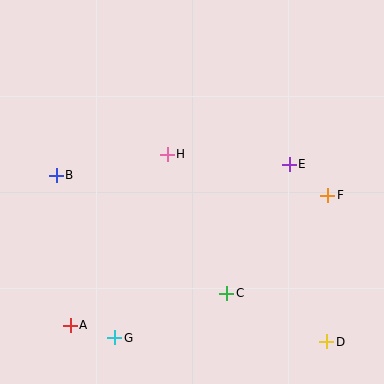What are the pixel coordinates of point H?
Point H is at (167, 154).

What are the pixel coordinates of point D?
Point D is at (327, 342).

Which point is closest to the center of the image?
Point H at (167, 154) is closest to the center.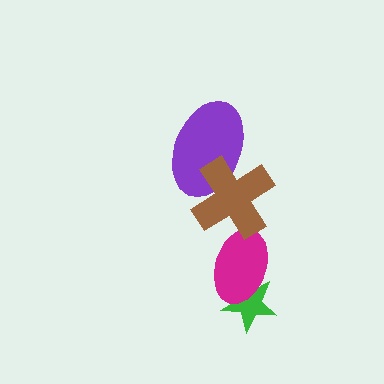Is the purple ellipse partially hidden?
Yes, it is partially covered by another shape.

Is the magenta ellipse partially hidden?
Yes, it is partially covered by another shape.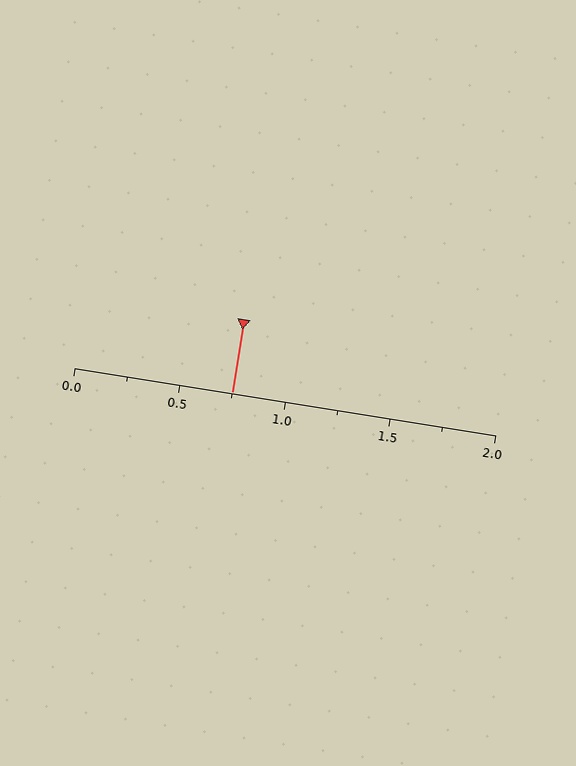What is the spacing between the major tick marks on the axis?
The major ticks are spaced 0.5 apart.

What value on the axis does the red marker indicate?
The marker indicates approximately 0.75.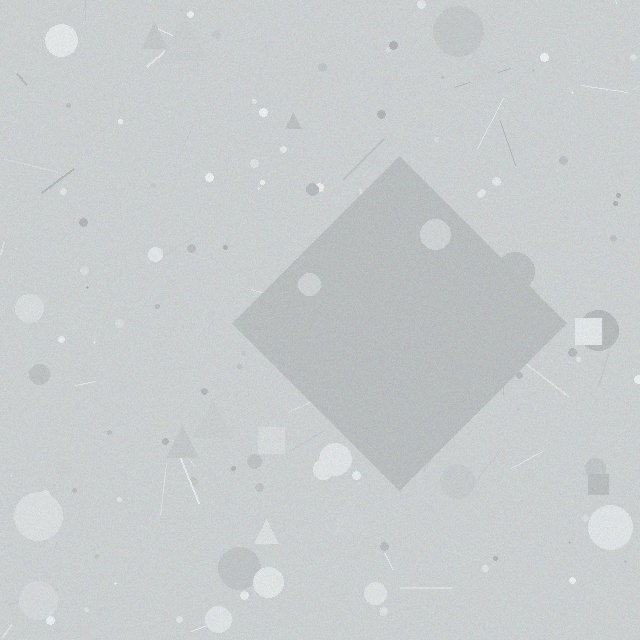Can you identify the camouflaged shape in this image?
The camouflaged shape is a diamond.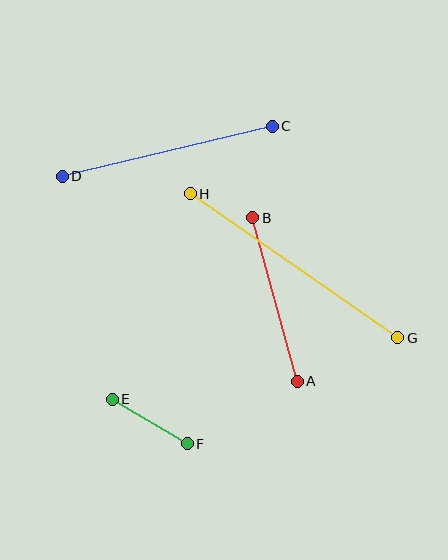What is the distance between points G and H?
The distance is approximately 253 pixels.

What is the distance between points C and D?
The distance is approximately 216 pixels.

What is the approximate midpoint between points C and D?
The midpoint is at approximately (167, 151) pixels.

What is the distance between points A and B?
The distance is approximately 169 pixels.